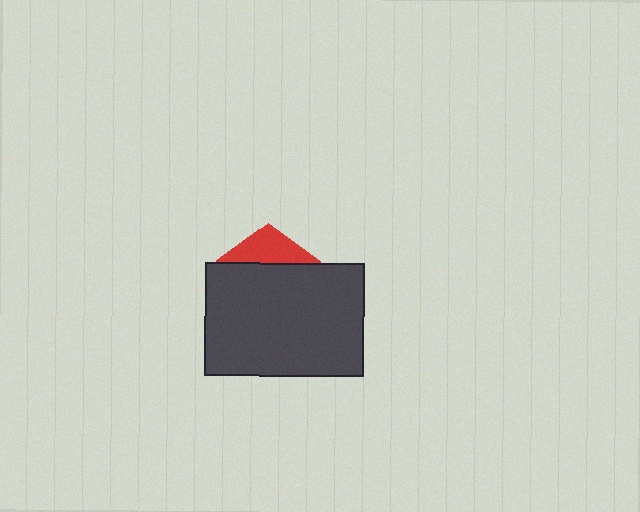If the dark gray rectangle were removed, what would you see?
You would see the complete red pentagon.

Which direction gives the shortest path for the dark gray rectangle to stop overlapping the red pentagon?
Moving down gives the shortest separation.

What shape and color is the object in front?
The object in front is a dark gray rectangle.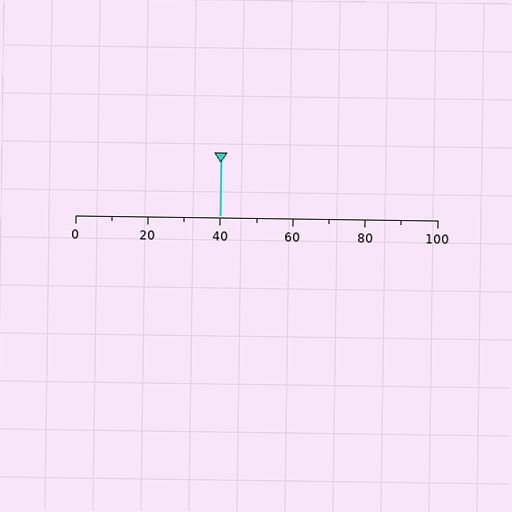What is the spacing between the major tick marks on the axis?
The major ticks are spaced 20 apart.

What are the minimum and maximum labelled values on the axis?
The axis runs from 0 to 100.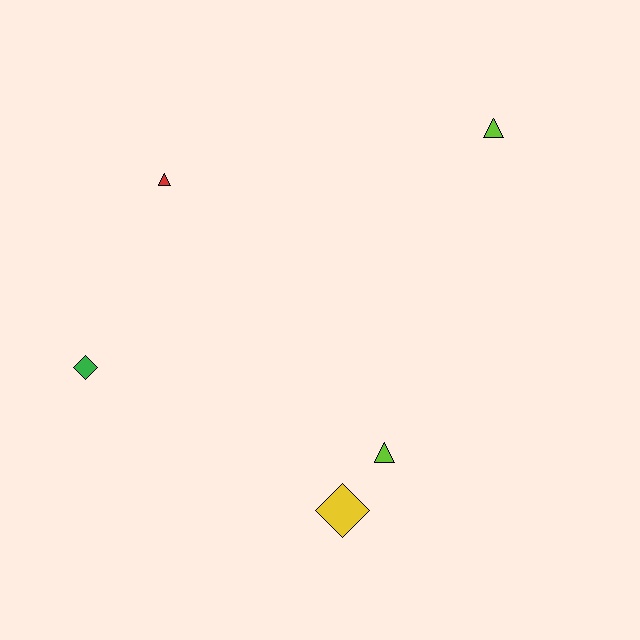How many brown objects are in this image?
There are no brown objects.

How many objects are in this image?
There are 5 objects.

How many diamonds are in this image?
There are 2 diamonds.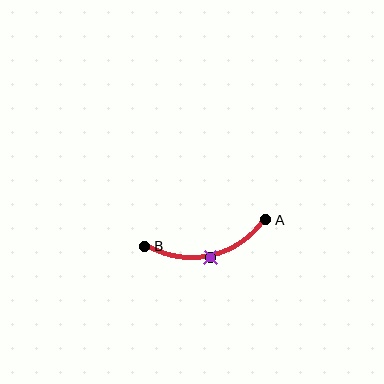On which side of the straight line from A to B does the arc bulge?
The arc bulges below the straight line connecting A and B.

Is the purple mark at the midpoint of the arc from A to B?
Yes. The purple mark lies on the arc at equal arc-length from both A and B — it is the arc midpoint.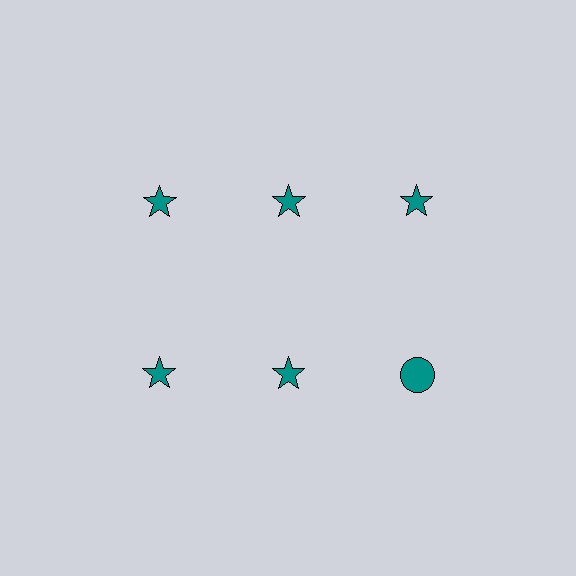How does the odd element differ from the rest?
It has a different shape: circle instead of star.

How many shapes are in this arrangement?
There are 6 shapes arranged in a grid pattern.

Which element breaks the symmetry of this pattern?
The teal circle in the second row, center column breaks the symmetry. All other shapes are teal stars.